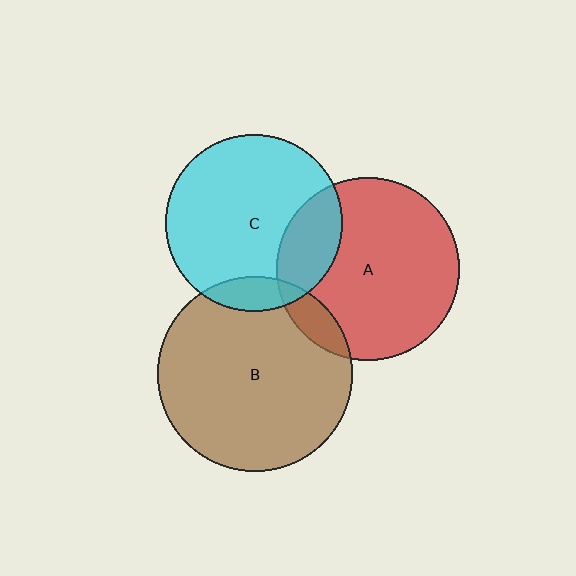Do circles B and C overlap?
Yes.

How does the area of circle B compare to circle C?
Approximately 1.2 times.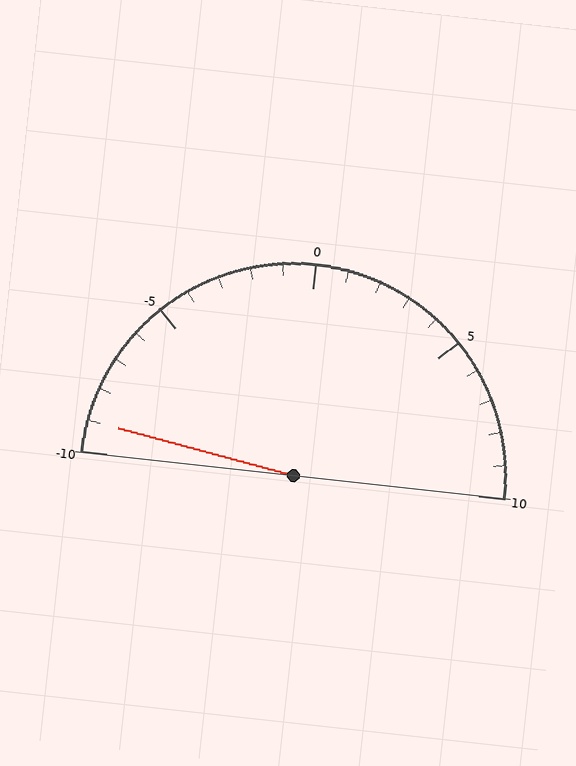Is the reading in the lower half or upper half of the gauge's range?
The reading is in the lower half of the range (-10 to 10).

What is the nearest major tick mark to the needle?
The nearest major tick mark is -10.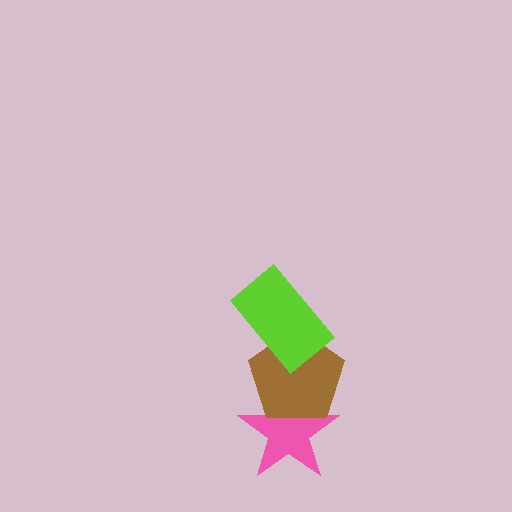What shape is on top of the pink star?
The brown pentagon is on top of the pink star.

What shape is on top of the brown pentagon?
The lime rectangle is on top of the brown pentagon.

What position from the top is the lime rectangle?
The lime rectangle is 1st from the top.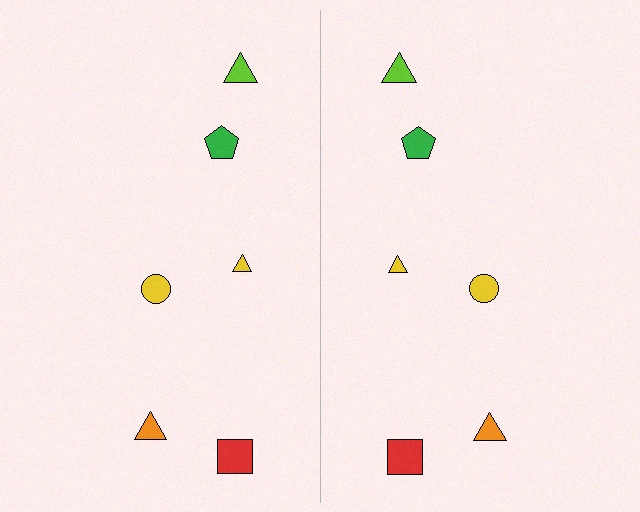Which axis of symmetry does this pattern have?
The pattern has a vertical axis of symmetry running through the center of the image.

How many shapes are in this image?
There are 12 shapes in this image.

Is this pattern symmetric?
Yes, this pattern has bilateral (reflection) symmetry.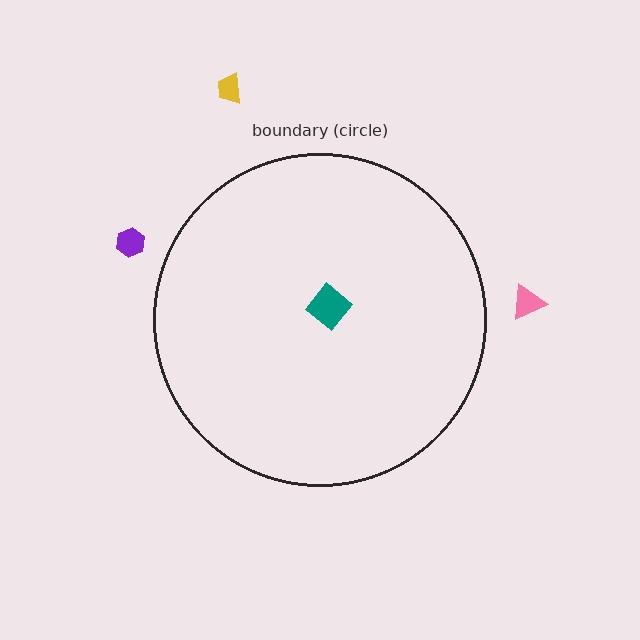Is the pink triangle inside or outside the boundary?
Outside.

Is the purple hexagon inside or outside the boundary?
Outside.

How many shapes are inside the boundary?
1 inside, 3 outside.